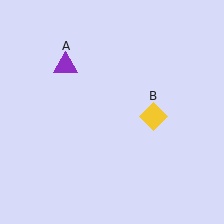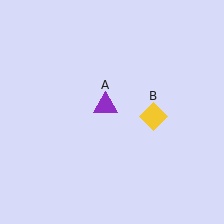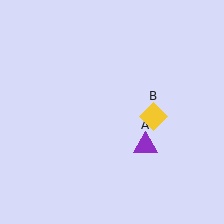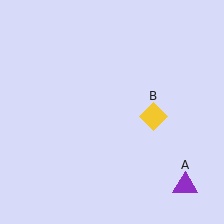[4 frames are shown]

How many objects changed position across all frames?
1 object changed position: purple triangle (object A).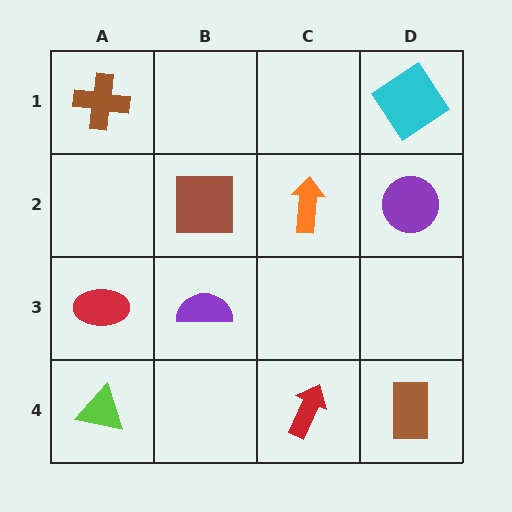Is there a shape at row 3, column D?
No, that cell is empty.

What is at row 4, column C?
A red arrow.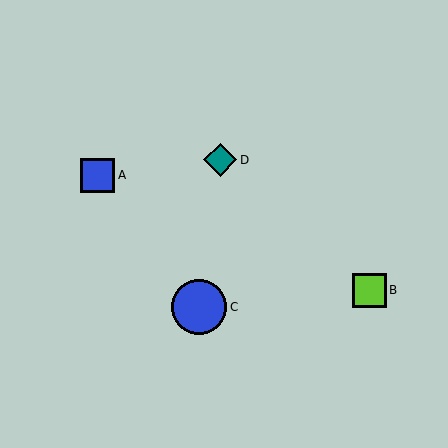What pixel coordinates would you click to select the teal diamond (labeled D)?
Click at (220, 160) to select the teal diamond D.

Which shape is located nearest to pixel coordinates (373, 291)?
The lime square (labeled B) at (369, 290) is nearest to that location.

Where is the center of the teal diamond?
The center of the teal diamond is at (220, 160).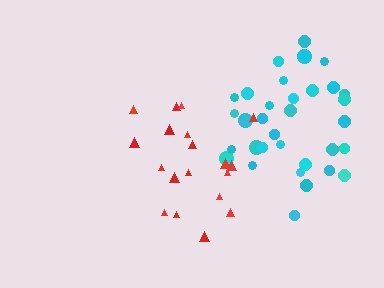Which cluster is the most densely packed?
Cyan.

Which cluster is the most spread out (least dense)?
Red.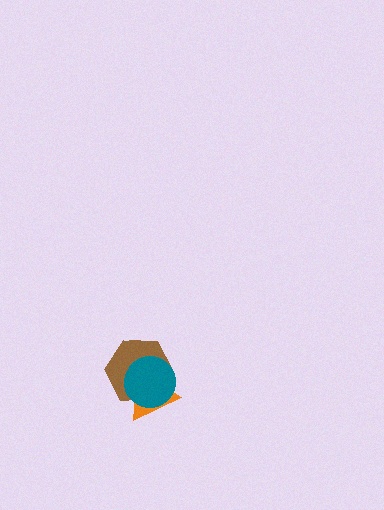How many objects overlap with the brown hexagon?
2 objects overlap with the brown hexagon.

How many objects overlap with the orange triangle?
2 objects overlap with the orange triangle.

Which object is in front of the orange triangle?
The teal circle is in front of the orange triangle.